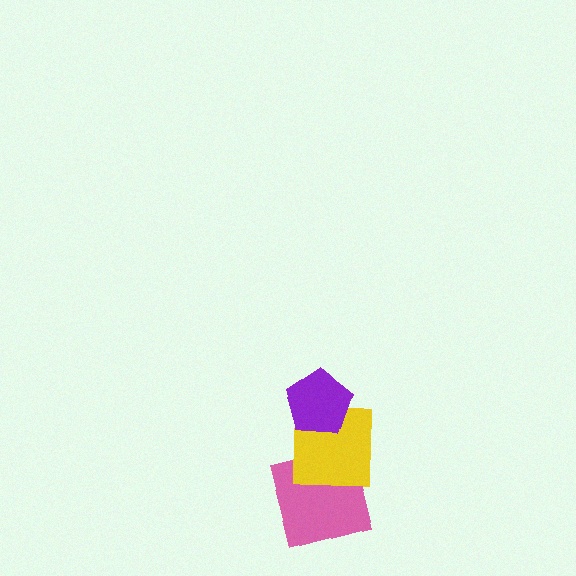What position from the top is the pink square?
The pink square is 3rd from the top.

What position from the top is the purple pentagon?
The purple pentagon is 1st from the top.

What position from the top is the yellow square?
The yellow square is 2nd from the top.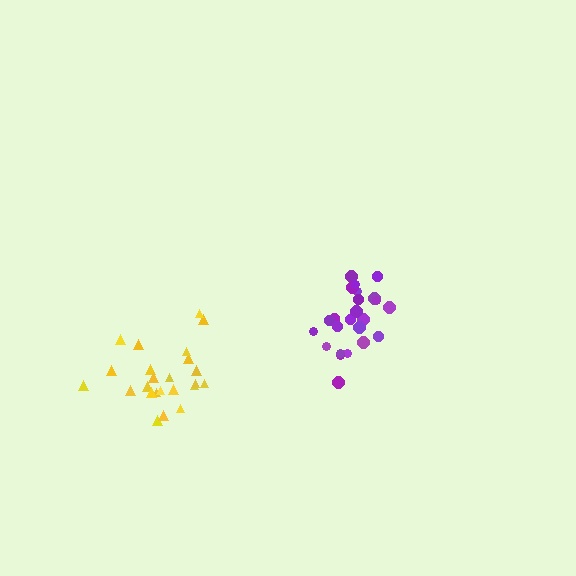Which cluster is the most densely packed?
Purple.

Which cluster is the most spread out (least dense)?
Yellow.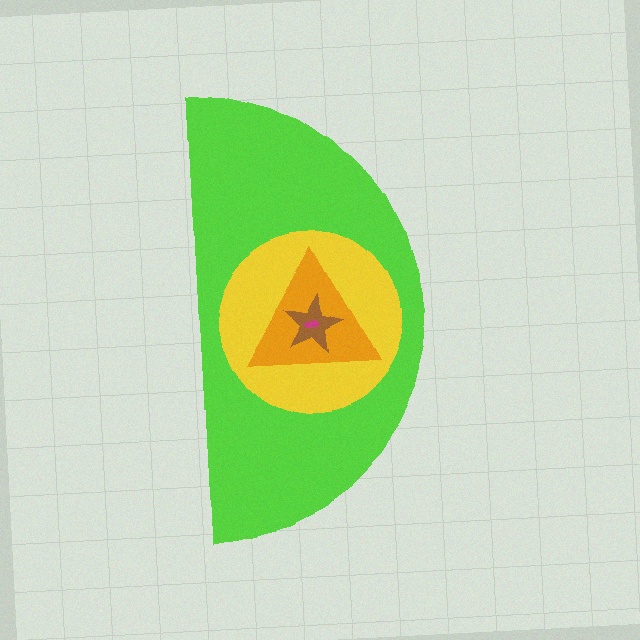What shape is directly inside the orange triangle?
The brown star.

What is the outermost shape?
The lime semicircle.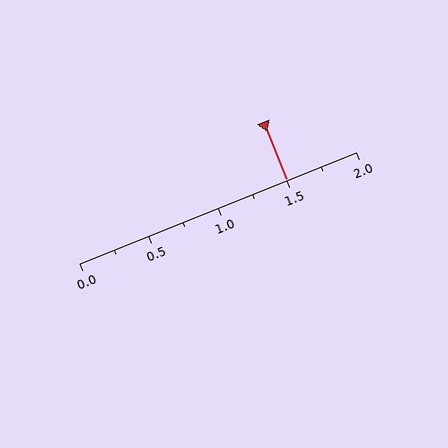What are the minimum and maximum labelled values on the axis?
The axis runs from 0.0 to 2.0.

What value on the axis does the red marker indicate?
The marker indicates approximately 1.5.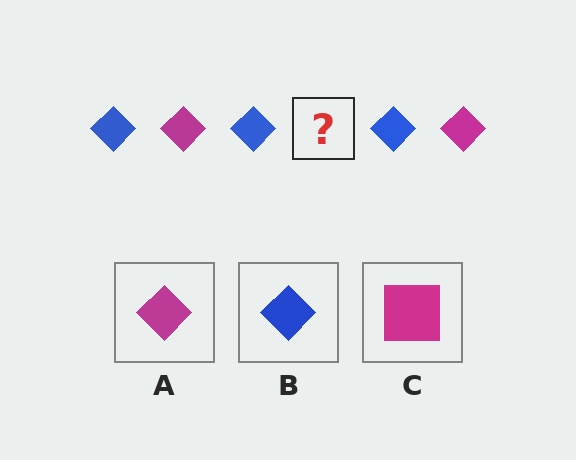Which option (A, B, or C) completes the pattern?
A.